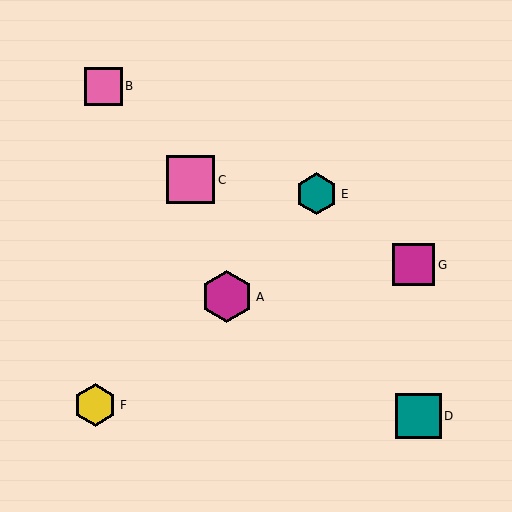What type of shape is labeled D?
Shape D is a teal square.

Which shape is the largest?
The magenta hexagon (labeled A) is the largest.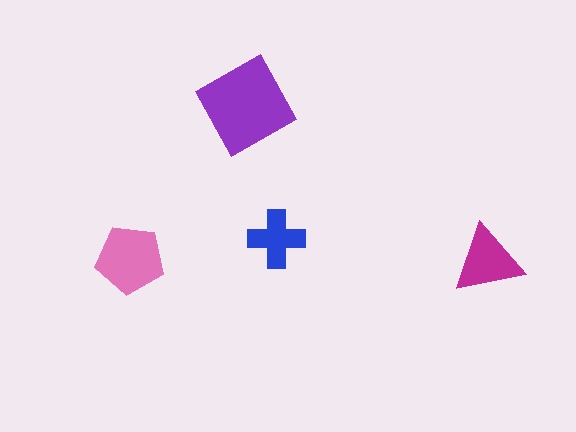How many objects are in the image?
There are 4 objects in the image.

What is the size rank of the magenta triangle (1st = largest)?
3rd.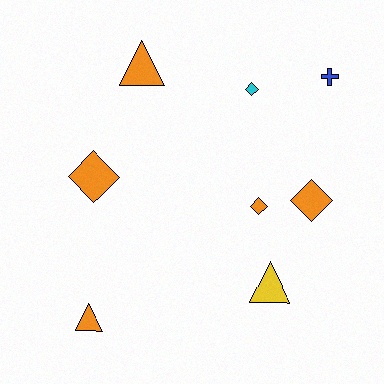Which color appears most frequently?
Orange, with 5 objects.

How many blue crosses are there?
There is 1 blue cross.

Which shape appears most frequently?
Diamond, with 4 objects.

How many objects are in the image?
There are 8 objects.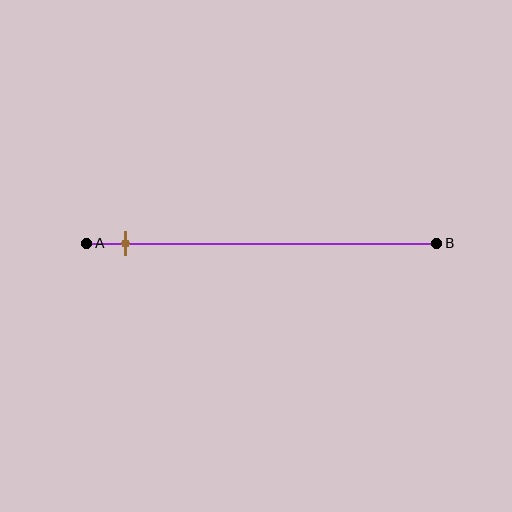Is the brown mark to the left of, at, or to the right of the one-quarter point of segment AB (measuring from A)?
The brown mark is to the left of the one-quarter point of segment AB.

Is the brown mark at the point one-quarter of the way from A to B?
No, the mark is at about 10% from A, not at the 25% one-quarter point.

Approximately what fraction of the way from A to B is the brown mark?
The brown mark is approximately 10% of the way from A to B.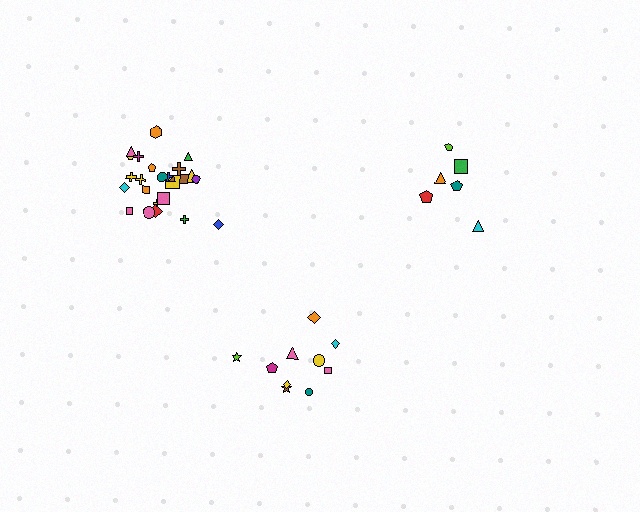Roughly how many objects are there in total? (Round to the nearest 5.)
Roughly 40 objects in total.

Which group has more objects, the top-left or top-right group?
The top-left group.